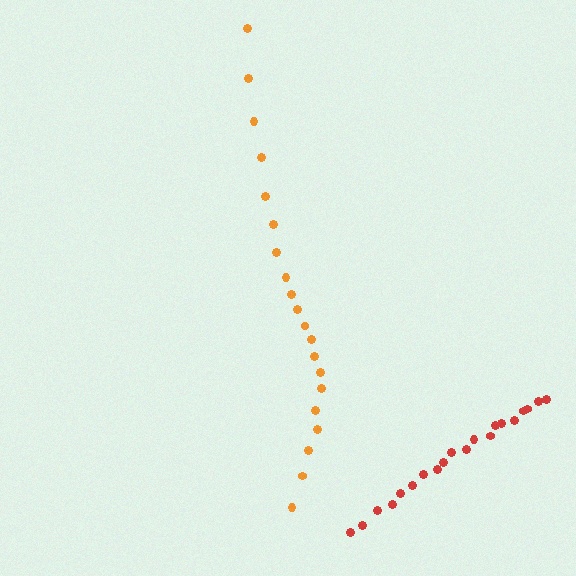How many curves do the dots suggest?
There are 2 distinct paths.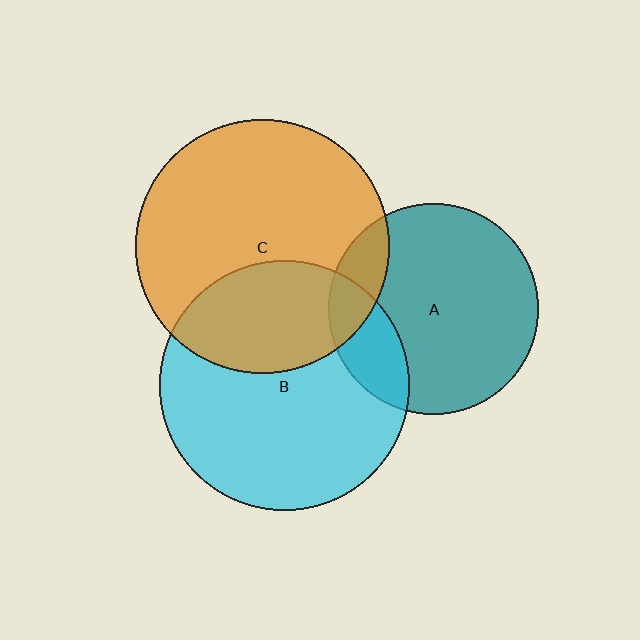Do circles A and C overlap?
Yes.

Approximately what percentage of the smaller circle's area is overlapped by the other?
Approximately 15%.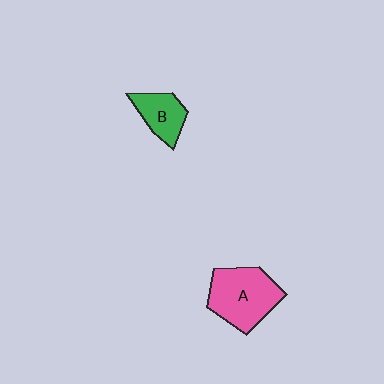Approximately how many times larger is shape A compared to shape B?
Approximately 1.8 times.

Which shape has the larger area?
Shape A (pink).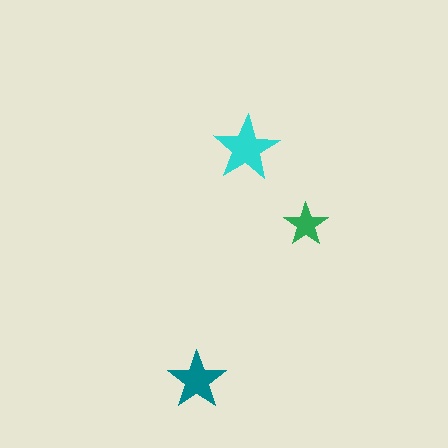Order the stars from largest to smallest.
the cyan one, the teal one, the green one.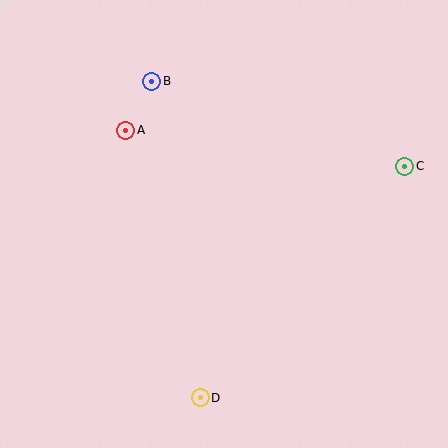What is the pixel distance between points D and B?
The distance between D and B is 320 pixels.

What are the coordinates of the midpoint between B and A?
The midpoint between B and A is at (139, 106).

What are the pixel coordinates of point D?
Point D is at (200, 398).